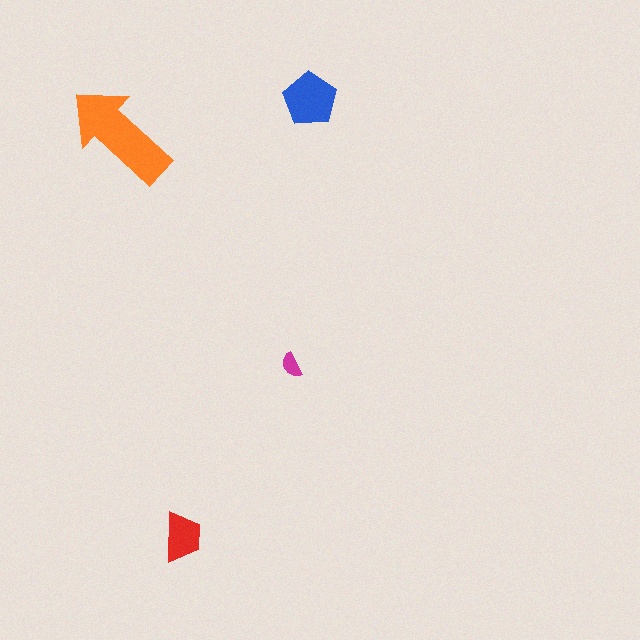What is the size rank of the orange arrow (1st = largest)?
1st.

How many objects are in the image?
There are 4 objects in the image.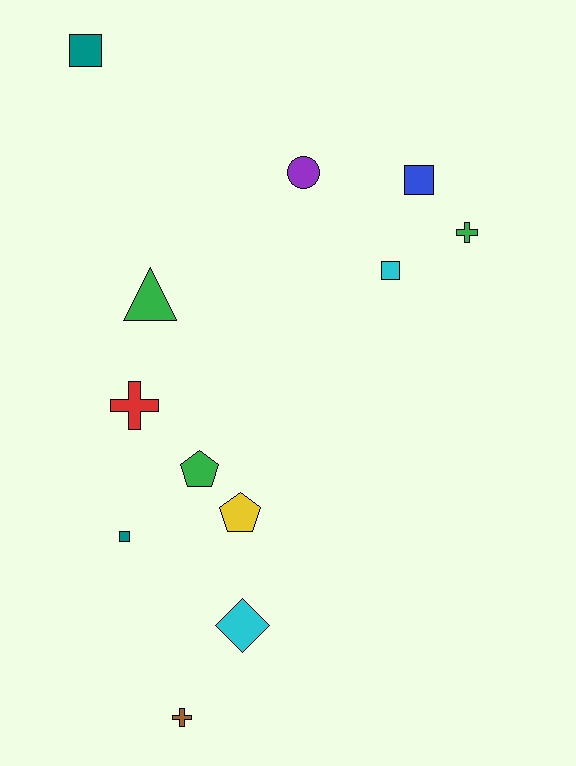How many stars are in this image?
There are no stars.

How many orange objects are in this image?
There are no orange objects.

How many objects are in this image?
There are 12 objects.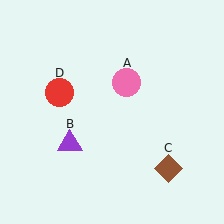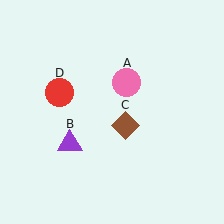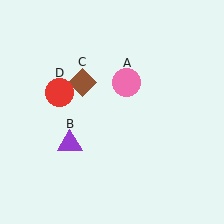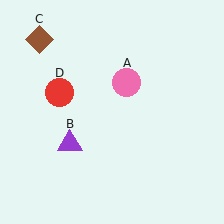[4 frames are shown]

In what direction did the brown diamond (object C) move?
The brown diamond (object C) moved up and to the left.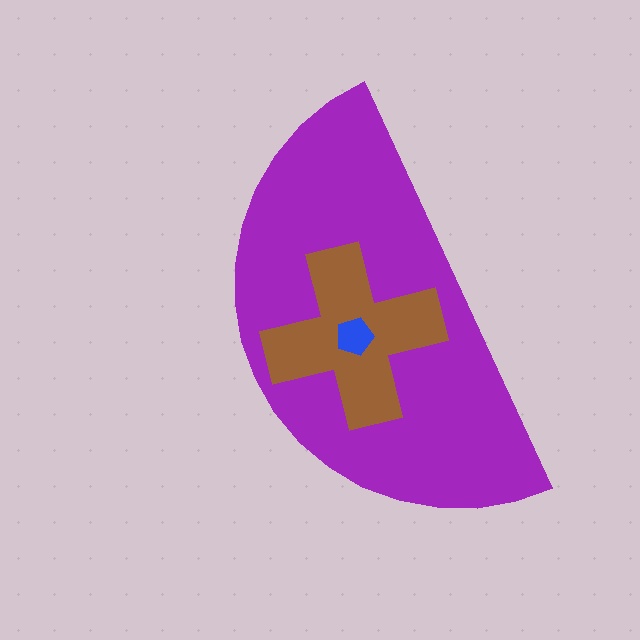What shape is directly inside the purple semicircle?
The brown cross.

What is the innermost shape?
The blue pentagon.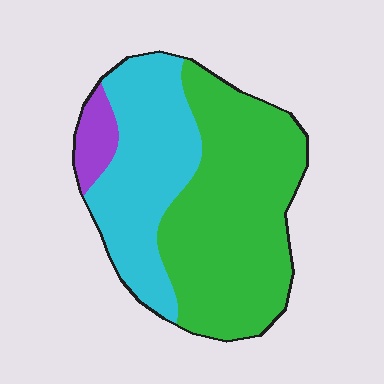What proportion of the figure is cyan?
Cyan covers around 35% of the figure.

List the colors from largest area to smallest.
From largest to smallest: green, cyan, purple.